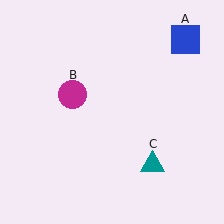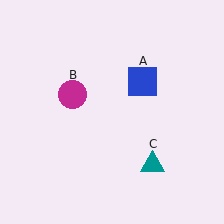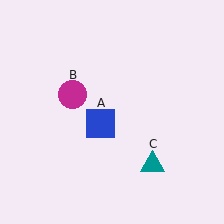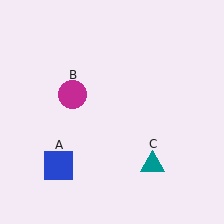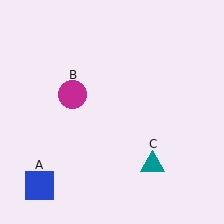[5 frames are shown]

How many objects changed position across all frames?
1 object changed position: blue square (object A).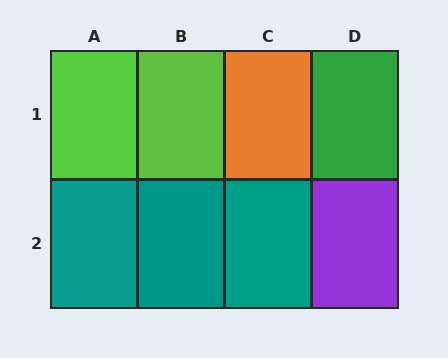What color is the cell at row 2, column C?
Teal.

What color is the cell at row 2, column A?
Teal.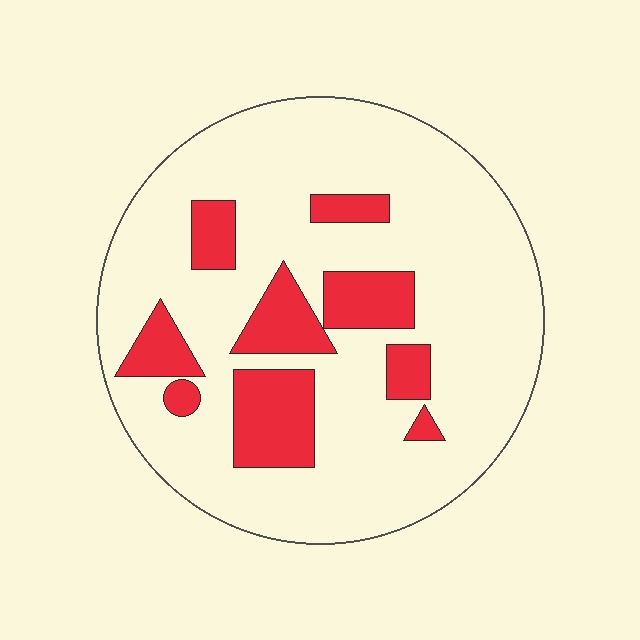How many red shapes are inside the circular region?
9.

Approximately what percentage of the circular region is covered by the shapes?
Approximately 20%.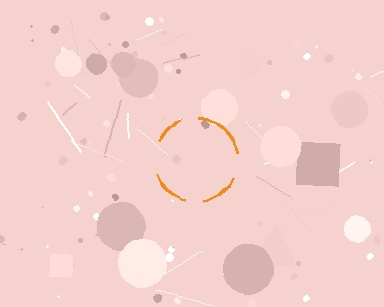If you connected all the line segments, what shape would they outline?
They would outline a circle.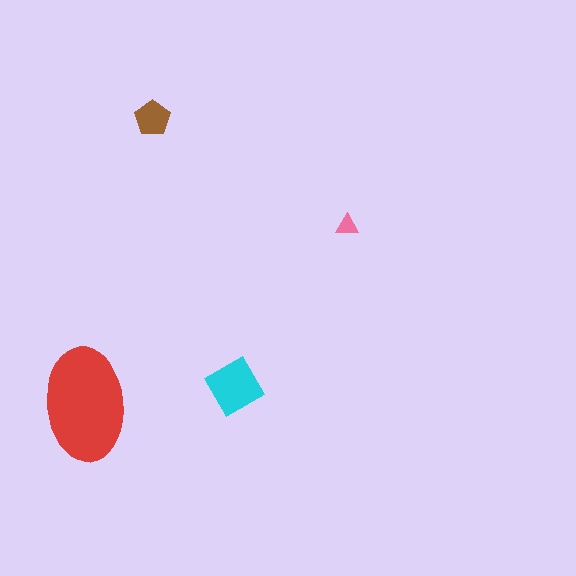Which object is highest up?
The brown pentagon is topmost.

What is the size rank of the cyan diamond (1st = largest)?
2nd.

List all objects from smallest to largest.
The pink triangle, the brown pentagon, the cyan diamond, the red ellipse.